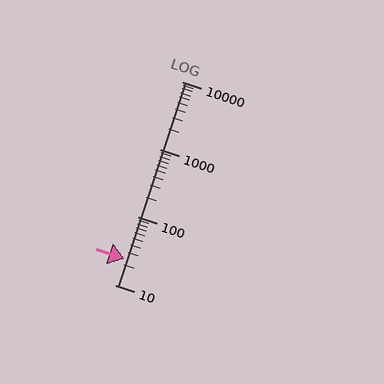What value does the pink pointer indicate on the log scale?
The pointer indicates approximately 24.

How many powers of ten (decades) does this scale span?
The scale spans 3 decades, from 10 to 10000.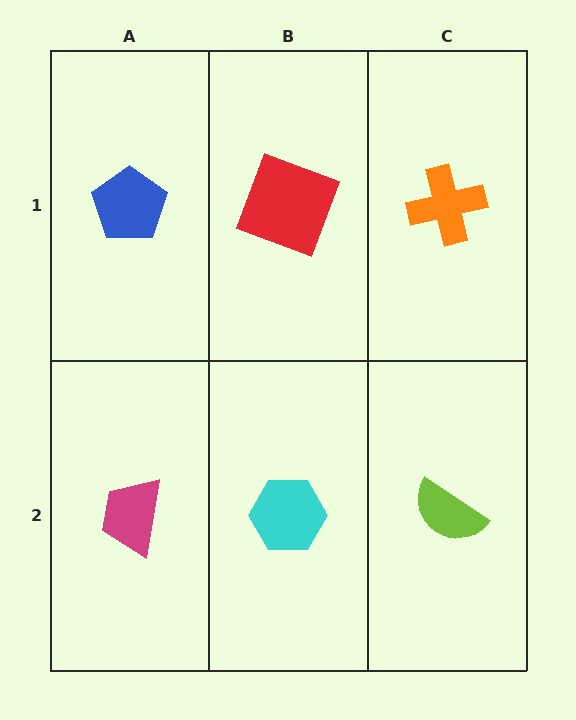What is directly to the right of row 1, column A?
A red square.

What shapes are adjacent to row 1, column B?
A cyan hexagon (row 2, column B), a blue pentagon (row 1, column A), an orange cross (row 1, column C).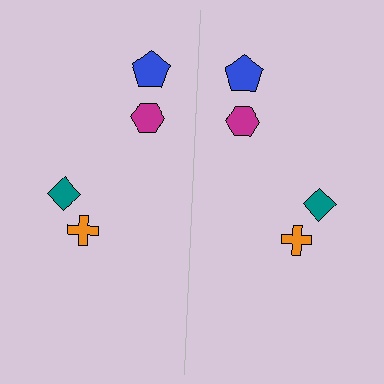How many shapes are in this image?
There are 8 shapes in this image.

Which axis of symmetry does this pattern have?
The pattern has a vertical axis of symmetry running through the center of the image.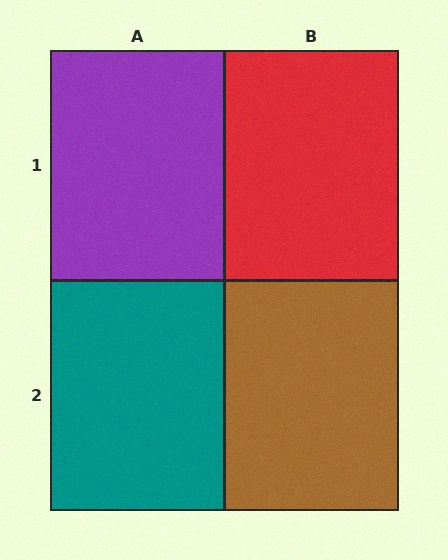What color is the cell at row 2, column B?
Brown.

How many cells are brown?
1 cell is brown.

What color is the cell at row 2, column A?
Teal.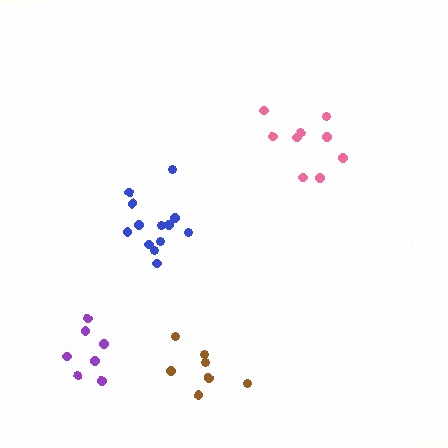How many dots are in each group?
Group 1: 7 dots, Group 2: 13 dots, Group 3: 7 dots, Group 4: 9 dots (36 total).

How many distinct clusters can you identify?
There are 4 distinct clusters.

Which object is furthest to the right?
The pink cluster is rightmost.